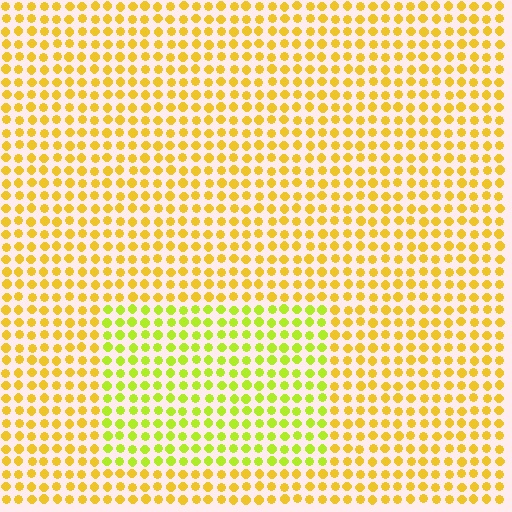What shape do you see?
I see a rectangle.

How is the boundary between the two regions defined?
The boundary is defined purely by a slight shift in hue (about 32 degrees). Spacing, size, and orientation are identical on both sides.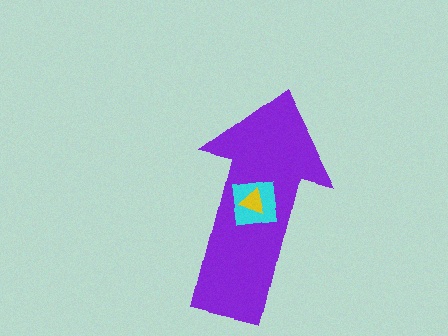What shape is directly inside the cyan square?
The yellow triangle.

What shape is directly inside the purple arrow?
The cyan square.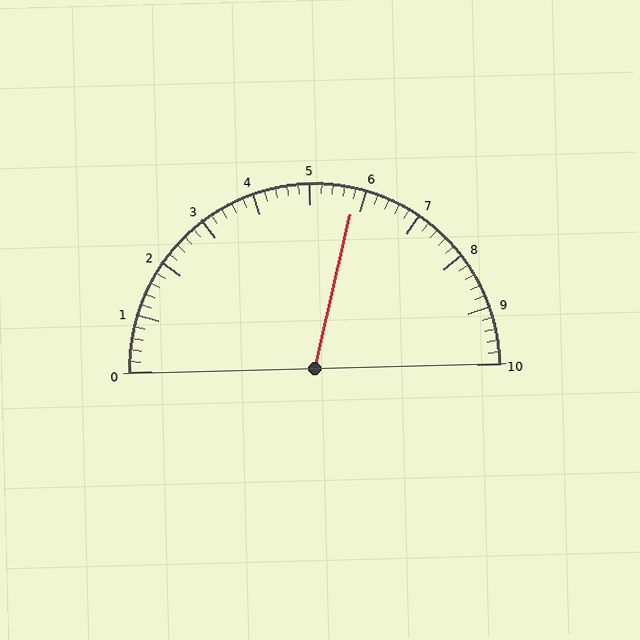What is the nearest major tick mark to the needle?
The nearest major tick mark is 6.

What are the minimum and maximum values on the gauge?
The gauge ranges from 0 to 10.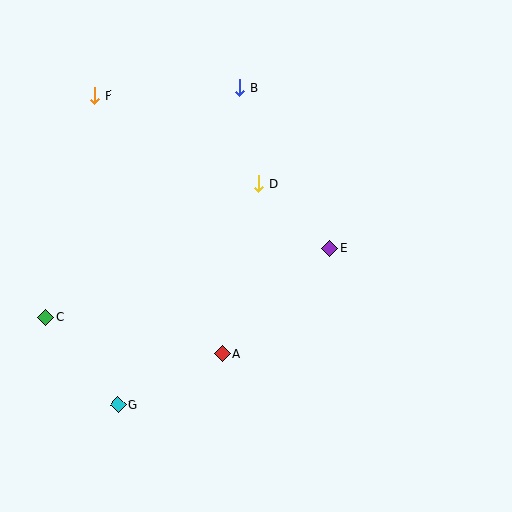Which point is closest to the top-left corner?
Point F is closest to the top-left corner.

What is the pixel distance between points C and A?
The distance between C and A is 180 pixels.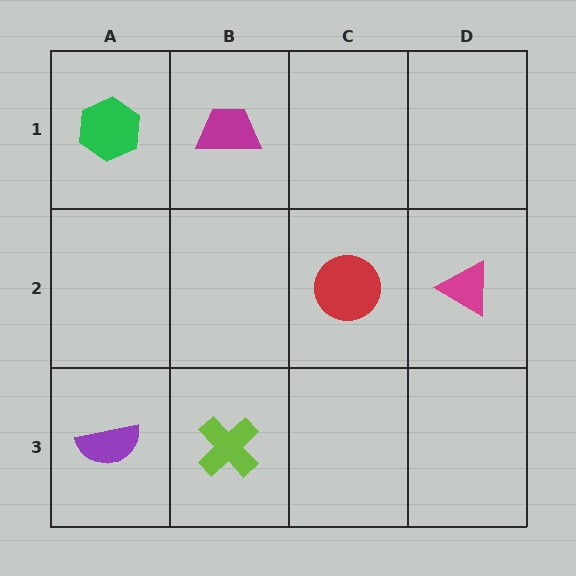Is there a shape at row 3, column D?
No, that cell is empty.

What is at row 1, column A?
A green hexagon.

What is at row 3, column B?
A lime cross.